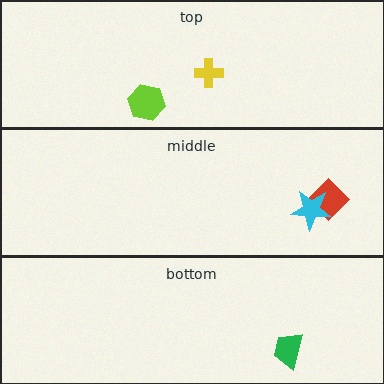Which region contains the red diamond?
The middle region.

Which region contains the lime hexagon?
The top region.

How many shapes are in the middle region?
2.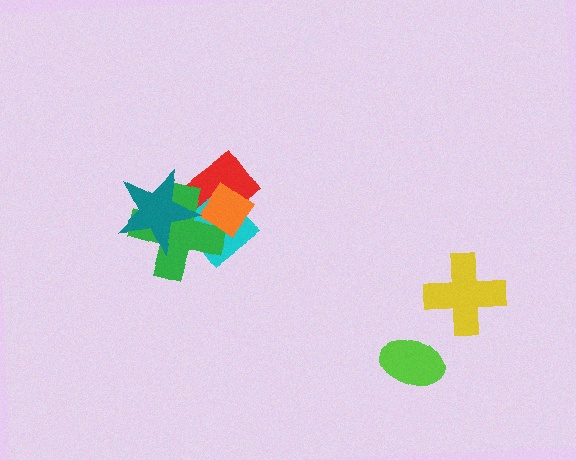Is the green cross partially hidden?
Yes, it is partially covered by another shape.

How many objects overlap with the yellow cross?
0 objects overlap with the yellow cross.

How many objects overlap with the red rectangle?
4 objects overlap with the red rectangle.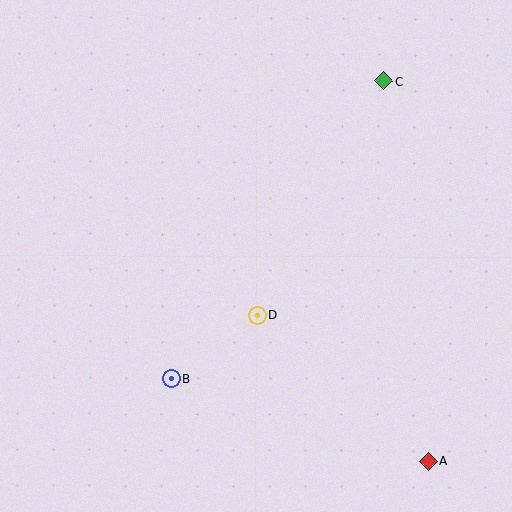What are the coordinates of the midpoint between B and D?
The midpoint between B and D is at (214, 347).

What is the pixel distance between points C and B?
The distance between C and B is 365 pixels.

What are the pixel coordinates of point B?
Point B is at (171, 378).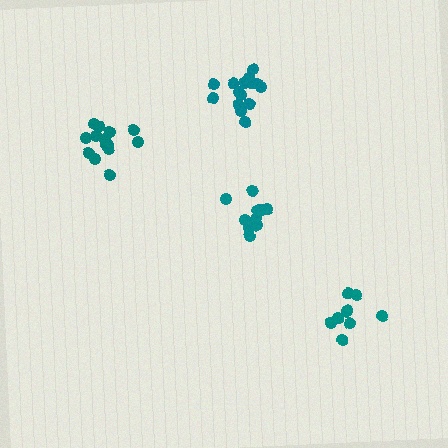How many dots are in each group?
Group 1: 15 dots, Group 2: 14 dots, Group 3: 10 dots, Group 4: 9 dots (48 total).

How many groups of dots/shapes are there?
There are 4 groups.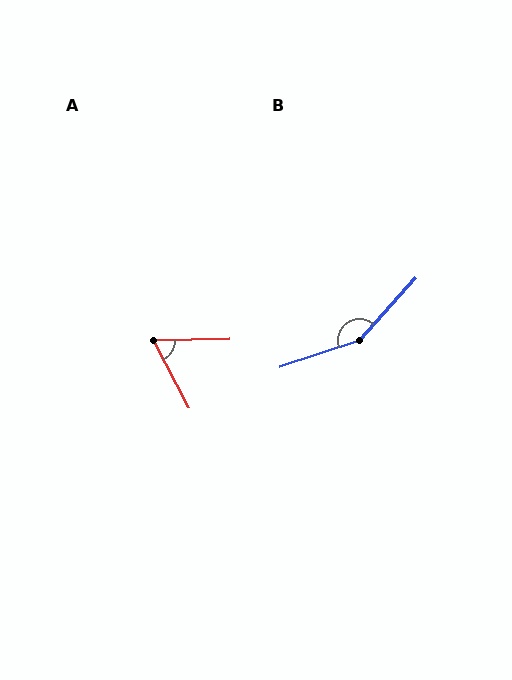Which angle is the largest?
B, at approximately 151 degrees.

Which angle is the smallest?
A, at approximately 63 degrees.